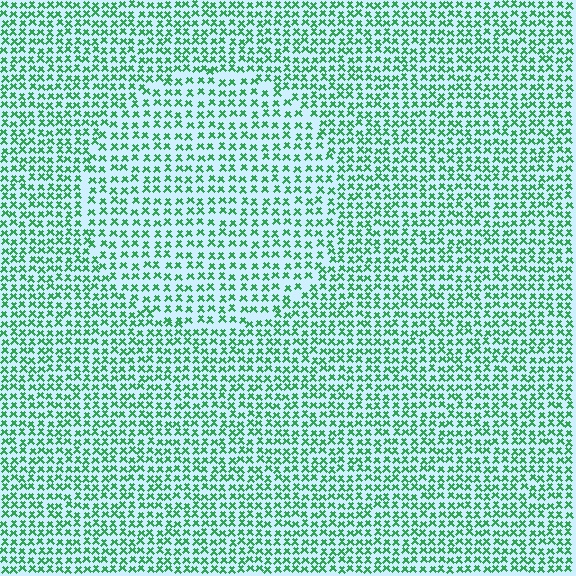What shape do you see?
I see a circle.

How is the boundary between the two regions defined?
The boundary is defined by a change in element density (approximately 1.4x ratio). All elements are the same color, size, and shape.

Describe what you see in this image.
The image contains small green elements arranged at two different densities. A circle-shaped region is visible where the elements are less densely packed than the surrounding area.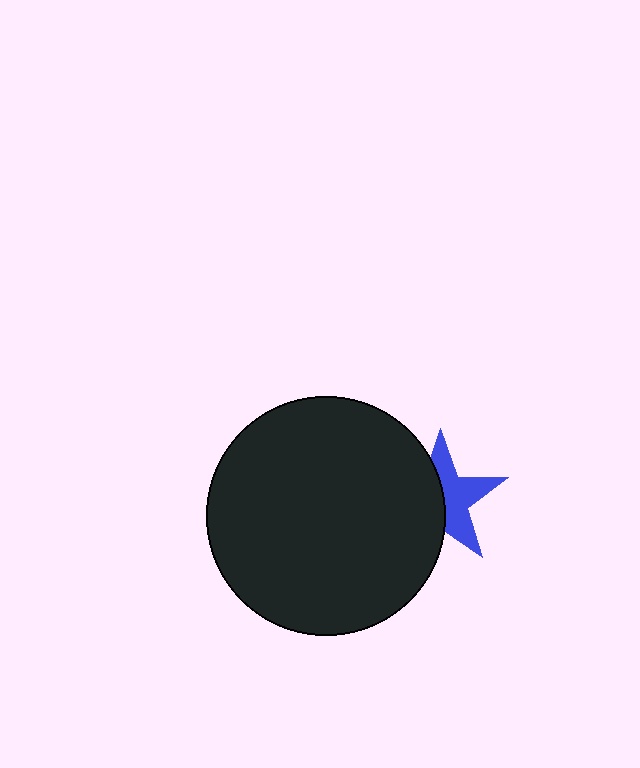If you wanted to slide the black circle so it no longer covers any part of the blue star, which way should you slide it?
Slide it left — that is the most direct way to separate the two shapes.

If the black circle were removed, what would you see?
You would see the complete blue star.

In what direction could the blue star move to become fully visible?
The blue star could move right. That would shift it out from behind the black circle entirely.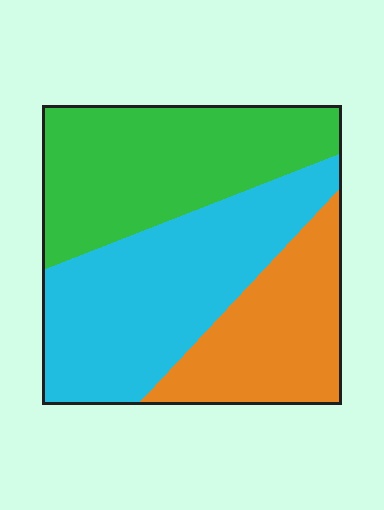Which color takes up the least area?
Orange, at roughly 25%.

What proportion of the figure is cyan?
Cyan covers around 40% of the figure.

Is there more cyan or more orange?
Cyan.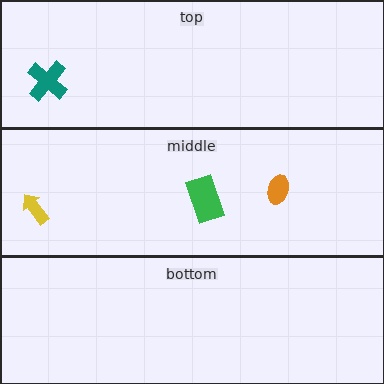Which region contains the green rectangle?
The middle region.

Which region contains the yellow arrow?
The middle region.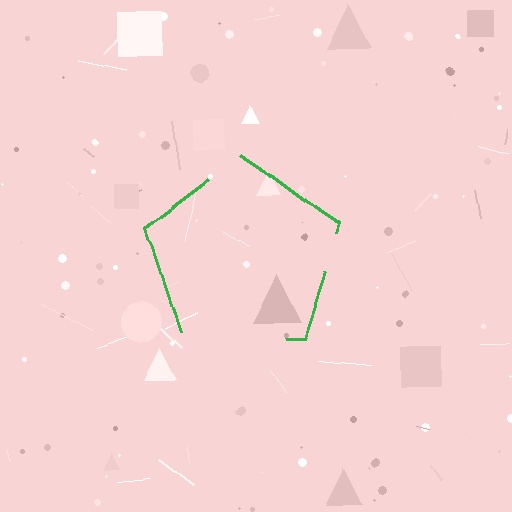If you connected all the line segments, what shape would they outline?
They would outline a pentagon.